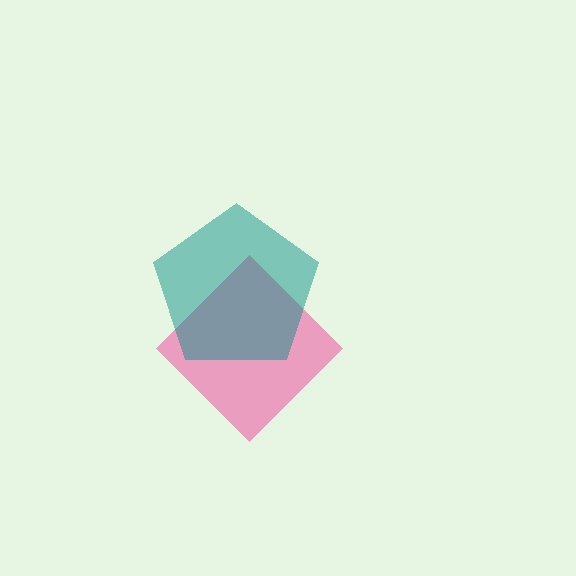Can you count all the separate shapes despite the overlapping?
Yes, there are 2 separate shapes.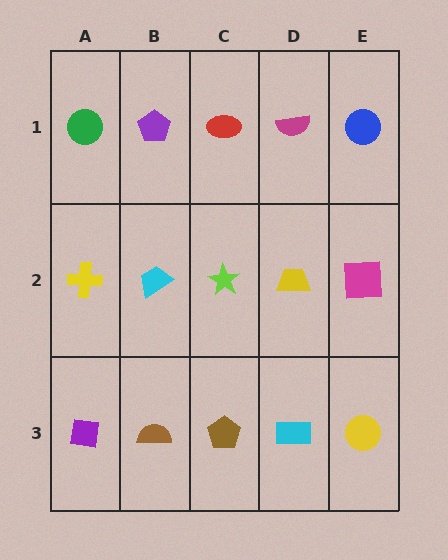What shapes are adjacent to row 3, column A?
A yellow cross (row 2, column A), a brown semicircle (row 3, column B).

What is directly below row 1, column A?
A yellow cross.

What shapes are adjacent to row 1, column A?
A yellow cross (row 2, column A), a purple pentagon (row 1, column B).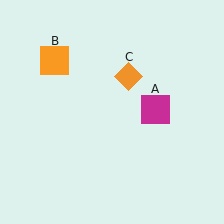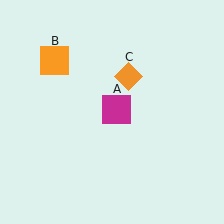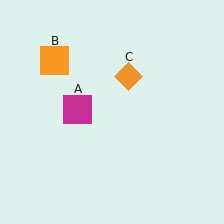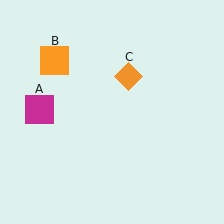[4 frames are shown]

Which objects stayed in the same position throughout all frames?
Orange square (object B) and orange diamond (object C) remained stationary.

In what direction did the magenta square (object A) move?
The magenta square (object A) moved left.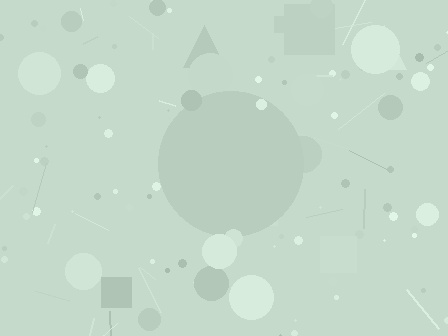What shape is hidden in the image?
A circle is hidden in the image.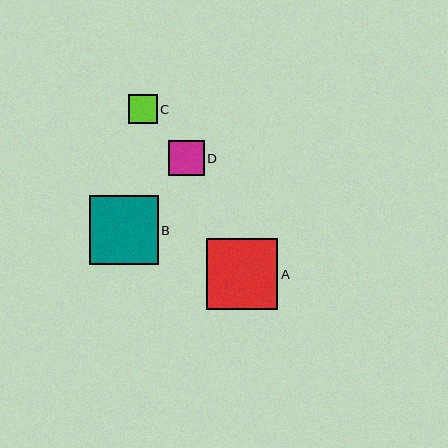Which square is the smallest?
Square C is the smallest with a size of approximately 29 pixels.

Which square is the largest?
Square A is the largest with a size of approximately 71 pixels.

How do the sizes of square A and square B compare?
Square A and square B are approximately the same size.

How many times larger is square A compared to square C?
Square A is approximately 2.4 times the size of square C.